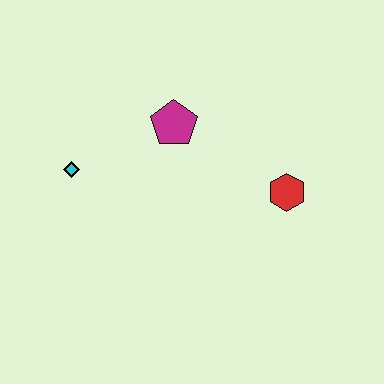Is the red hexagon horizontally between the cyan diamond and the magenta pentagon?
No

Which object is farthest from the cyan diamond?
The red hexagon is farthest from the cyan diamond.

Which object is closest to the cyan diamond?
The magenta pentagon is closest to the cyan diamond.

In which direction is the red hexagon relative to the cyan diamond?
The red hexagon is to the right of the cyan diamond.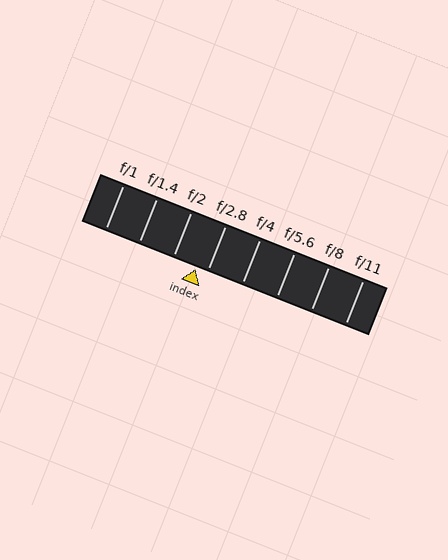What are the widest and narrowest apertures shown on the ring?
The widest aperture shown is f/1 and the narrowest is f/11.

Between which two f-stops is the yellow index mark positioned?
The index mark is between f/2 and f/2.8.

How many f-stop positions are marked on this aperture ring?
There are 8 f-stop positions marked.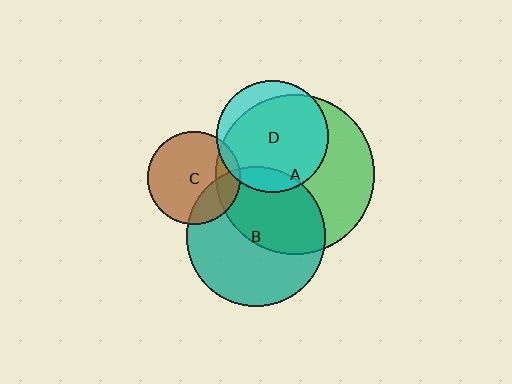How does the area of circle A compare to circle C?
Approximately 2.9 times.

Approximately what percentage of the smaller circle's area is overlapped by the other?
Approximately 20%.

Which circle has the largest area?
Circle A (green).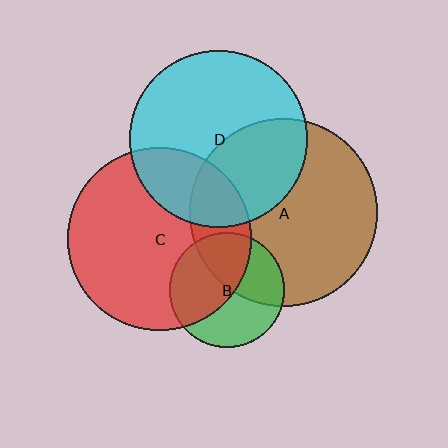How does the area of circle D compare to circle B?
Approximately 2.4 times.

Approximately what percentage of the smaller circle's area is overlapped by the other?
Approximately 50%.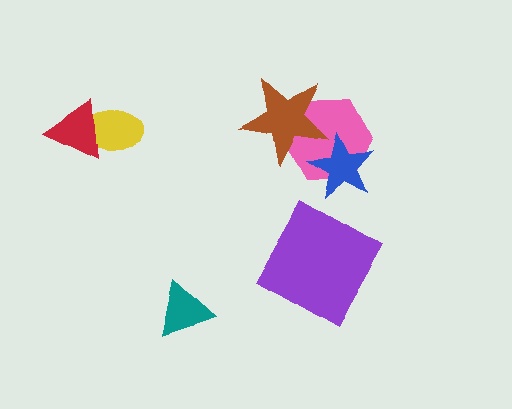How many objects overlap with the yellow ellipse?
1 object overlaps with the yellow ellipse.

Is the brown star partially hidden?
Yes, it is partially covered by another shape.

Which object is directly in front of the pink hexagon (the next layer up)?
The brown star is directly in front of the pink hexagon.